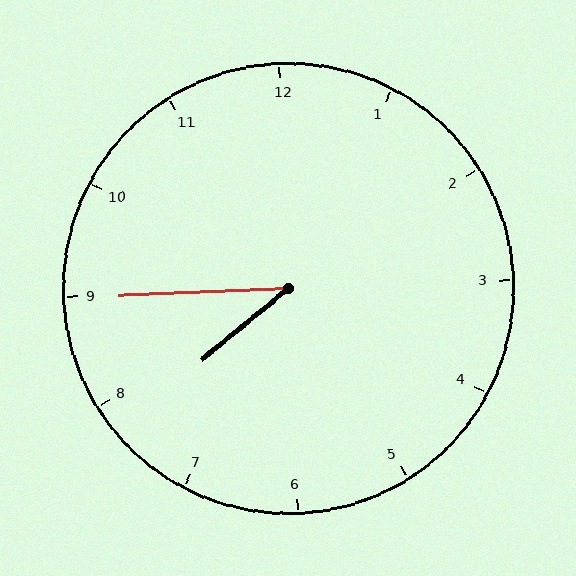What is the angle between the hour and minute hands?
Approximately 38 degrees.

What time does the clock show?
7:45.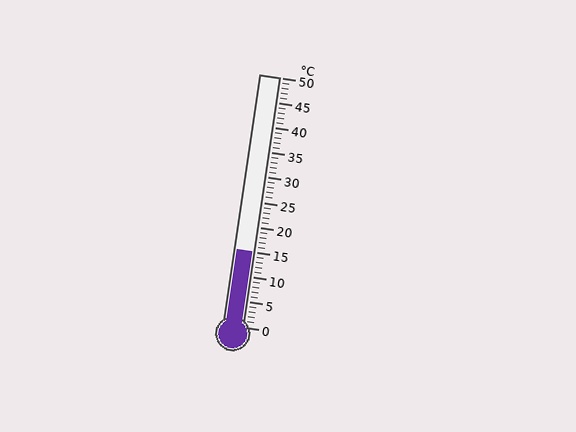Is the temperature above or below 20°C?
The temperature is below 20°C.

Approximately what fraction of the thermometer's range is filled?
The thermometer is filled to approximately 30% of its range.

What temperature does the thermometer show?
The thermometer shows approximately 15°C.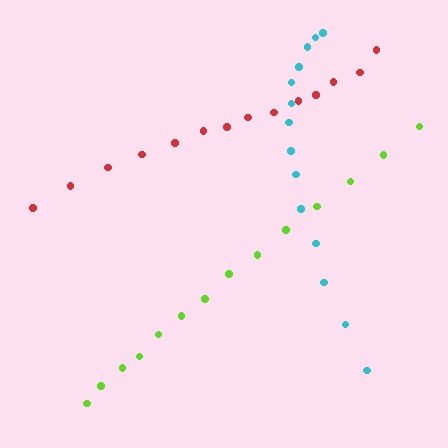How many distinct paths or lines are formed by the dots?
There are 3 distinct paths.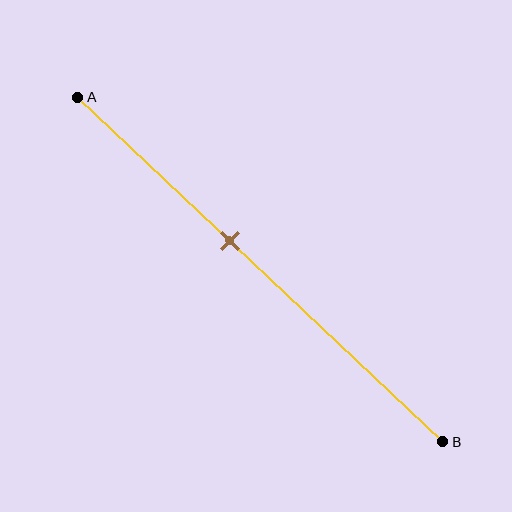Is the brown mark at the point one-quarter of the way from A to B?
No, the mark is at about 40% from A, not at the 25% one-quarter point.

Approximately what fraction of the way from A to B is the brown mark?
The brown mark is approximately 40% of the way from A to B.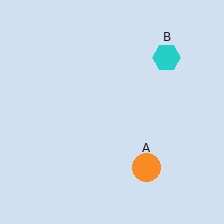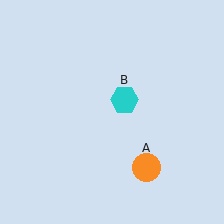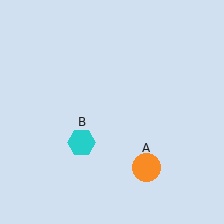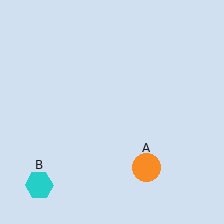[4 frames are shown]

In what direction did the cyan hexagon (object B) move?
The cyan hexagon (object B) moved down and to the left.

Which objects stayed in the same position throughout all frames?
Orange circle (object A) remained stationary.